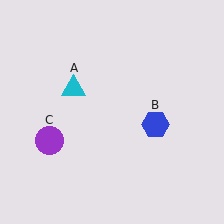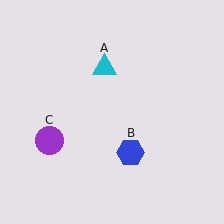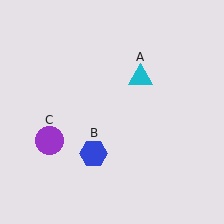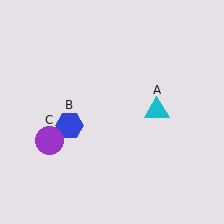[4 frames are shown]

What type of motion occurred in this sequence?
The cyan triangle (object A), blue hexagon (object B) rotated clockwise around the center of the scene.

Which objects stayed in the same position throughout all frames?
Purple circle (object C) remained stationary.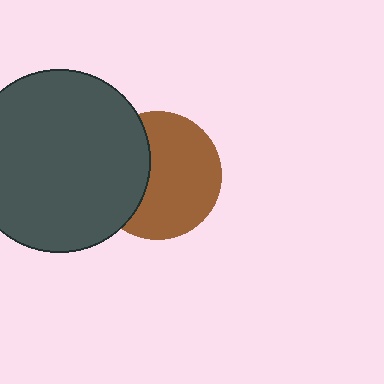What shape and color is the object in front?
The object in front is a dark gray circle.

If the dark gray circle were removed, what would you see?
You would see the complete brown circle.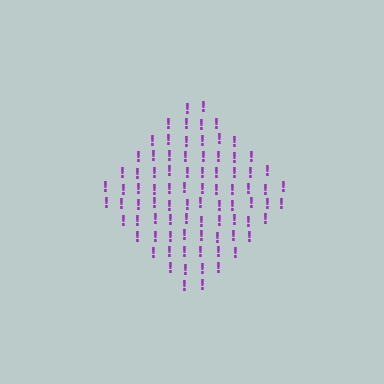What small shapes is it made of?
It is made of small exclamation marks.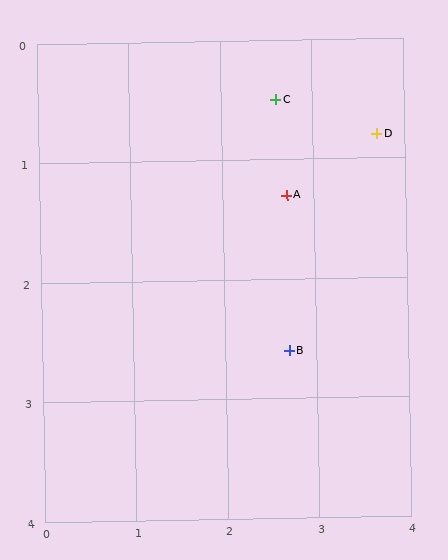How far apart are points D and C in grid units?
Points D and C are about 1.1 grid units apart.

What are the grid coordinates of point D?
Point D is at approximately (3.7, 0.8).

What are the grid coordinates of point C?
Point C is at approximately (2.6, 0.5).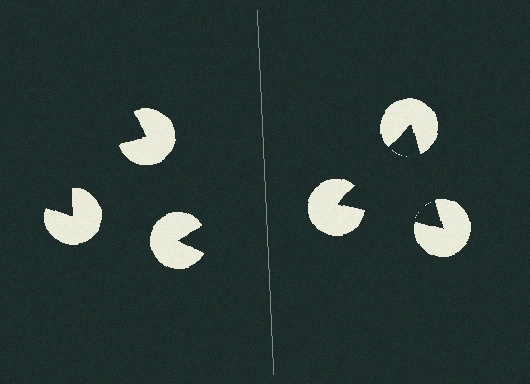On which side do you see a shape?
An illusory triangle appears on the right side. On the left side the wedge cuts are rotated, so no coherent shape forms.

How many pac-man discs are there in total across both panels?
6 — 3 on each side.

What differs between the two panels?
The pac-man discs are positioned identically on both sides; only the wedge orientations differ. On the right they align to a triangle; on the left they are misaligned.